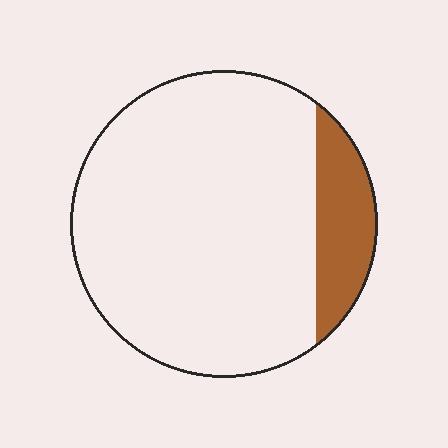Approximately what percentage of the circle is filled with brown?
Approximately 15%.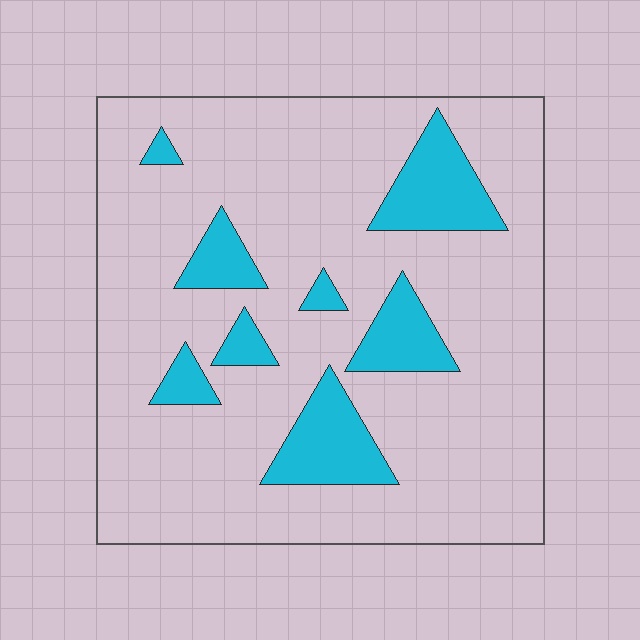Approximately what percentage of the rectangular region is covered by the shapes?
Approximately 15%.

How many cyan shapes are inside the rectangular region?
8.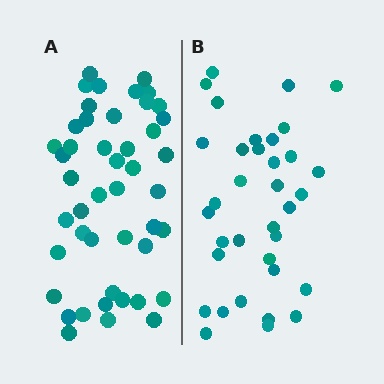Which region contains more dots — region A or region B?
Region A (the left region) has more dots.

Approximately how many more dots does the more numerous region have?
Region A has roughly 12 or so more dots than region B.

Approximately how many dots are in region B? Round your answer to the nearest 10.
About 40 dots. (The exact count is 35, which rounds to 40.)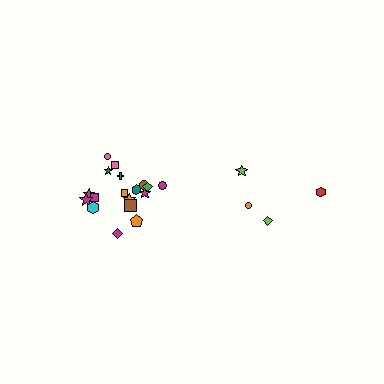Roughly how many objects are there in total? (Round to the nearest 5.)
Roughly 20 objects in total.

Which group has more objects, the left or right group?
The left group.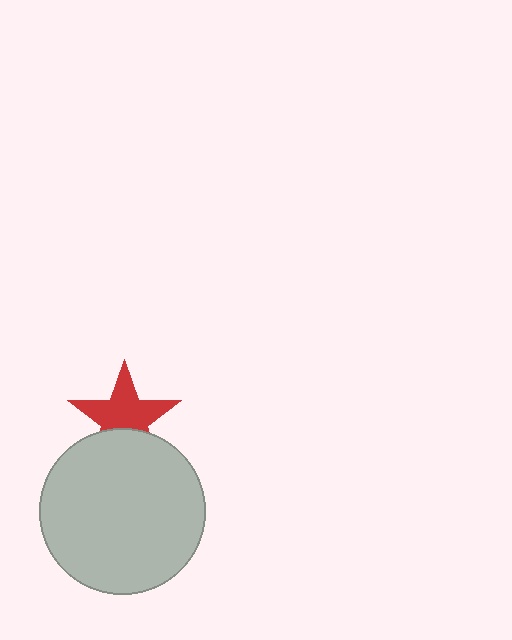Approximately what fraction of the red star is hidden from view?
Roughly 33% of the red star is hidden behind the light gray circle.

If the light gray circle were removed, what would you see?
You would see the complete red star.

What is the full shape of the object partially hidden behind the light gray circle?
The partially hidden object is a red star.